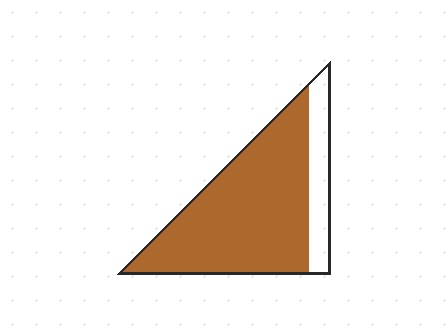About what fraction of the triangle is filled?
About four fifths (4/5).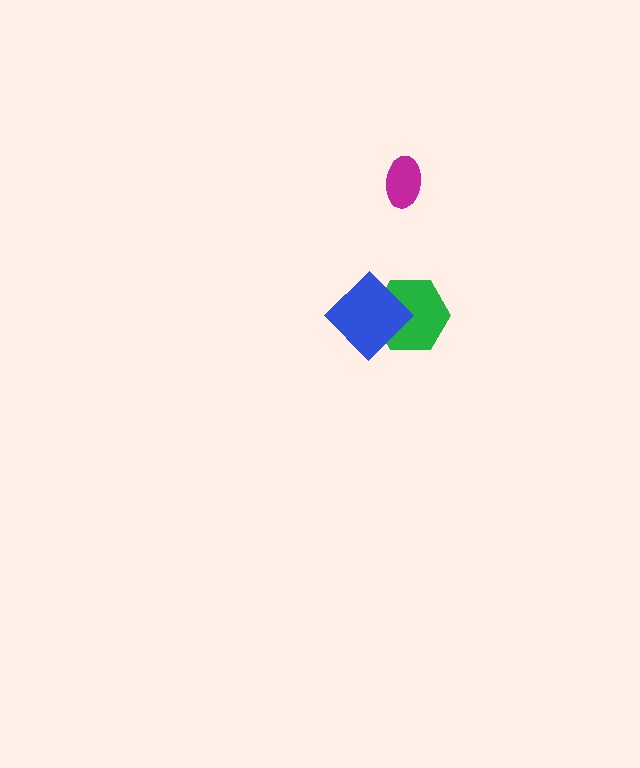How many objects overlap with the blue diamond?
1 object overlaps with the blue diamond.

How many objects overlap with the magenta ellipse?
0 objects overlap with the magenta ellipse.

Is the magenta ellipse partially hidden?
No, no other shape covers it.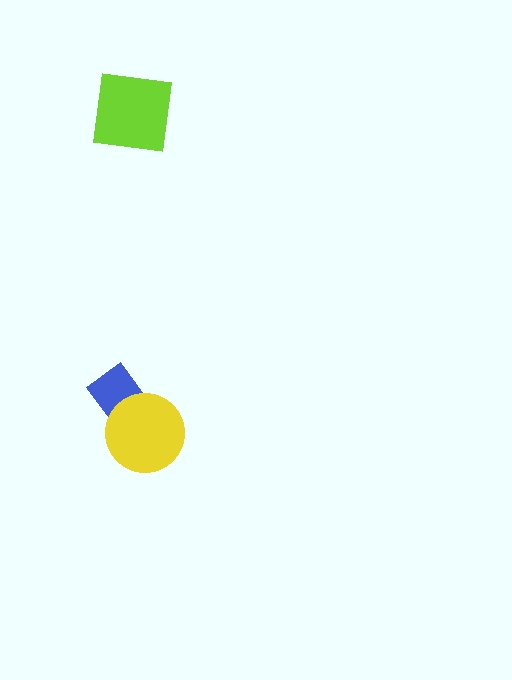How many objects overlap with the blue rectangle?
1 object overlaps with the blue rectangle.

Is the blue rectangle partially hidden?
Yes, it is partially covered by another shape.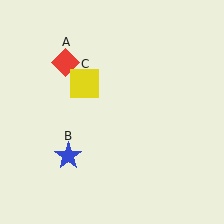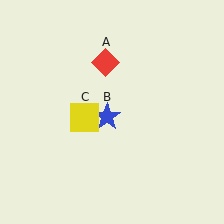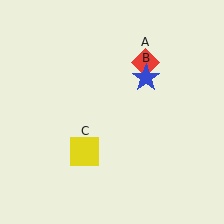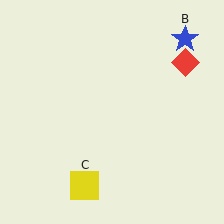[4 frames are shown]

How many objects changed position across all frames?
3 objects changed position: red diamond (object A), blue star (object B), yellow square (object C).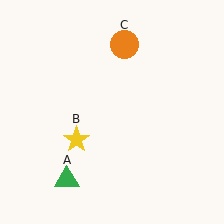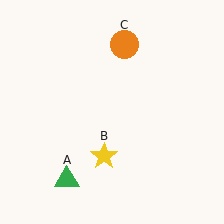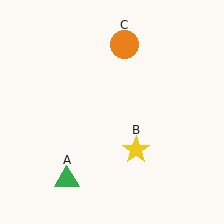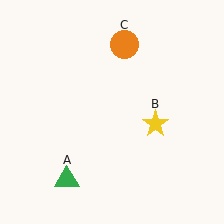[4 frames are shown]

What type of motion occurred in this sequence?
The yellow star (object B) rotated counterclockwise around the center of the scene.